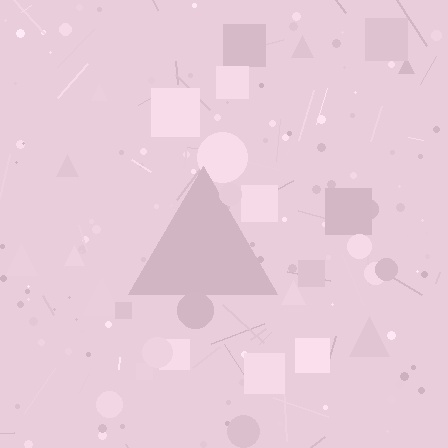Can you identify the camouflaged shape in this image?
The camouflaged shape is a triangle.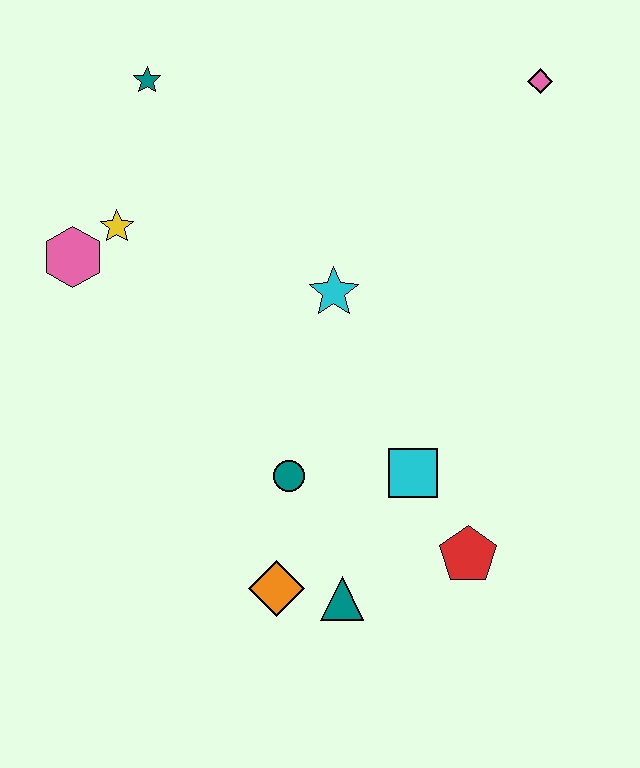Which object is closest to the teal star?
The yellow star is closest to the teal star.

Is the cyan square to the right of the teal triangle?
Yes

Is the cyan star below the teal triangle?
No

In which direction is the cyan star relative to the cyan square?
The cyan star is above the cyan square.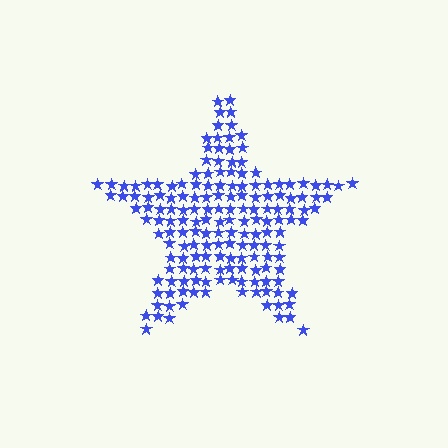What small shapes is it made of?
It is made of small stars.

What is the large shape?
The large shape is a star.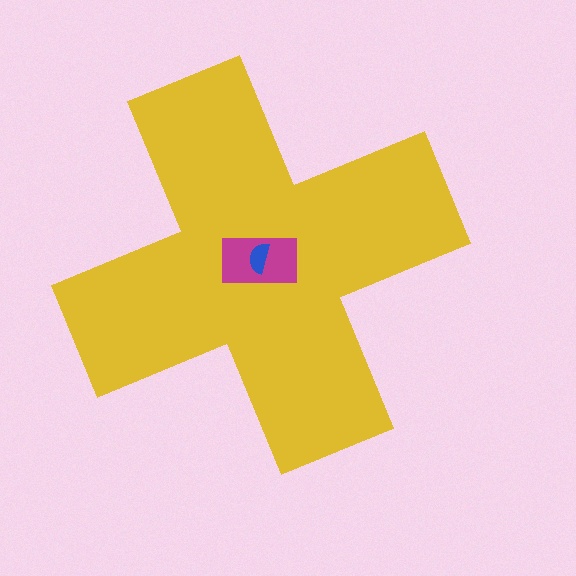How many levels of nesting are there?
3.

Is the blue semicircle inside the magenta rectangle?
Yes.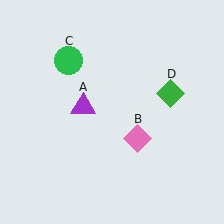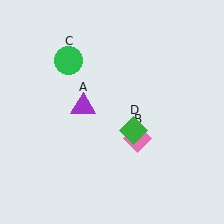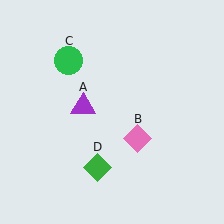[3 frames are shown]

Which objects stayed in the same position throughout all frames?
Purple triangle (object A) and pink diamond (object B) and green circle (object C) remained stationary.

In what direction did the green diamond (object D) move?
The green diamond (object D) moved down and to the left.